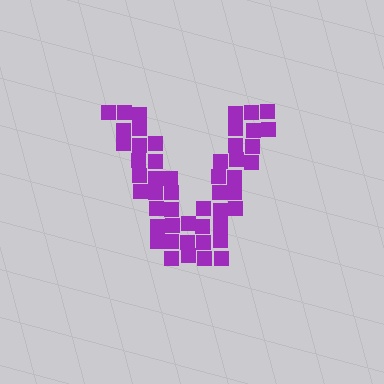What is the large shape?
The large shape is the letter V.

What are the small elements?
The small elements are squares.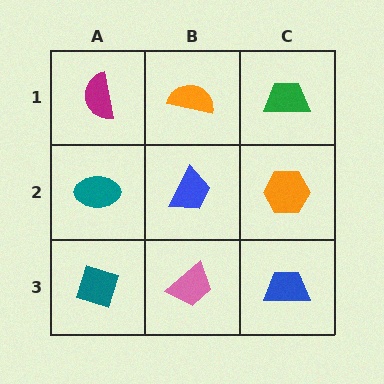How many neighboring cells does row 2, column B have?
4.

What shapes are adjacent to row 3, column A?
A teal ellipse (row 2, column A), a pink trapezoid (row 3, column B).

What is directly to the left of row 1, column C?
An orange semicircle.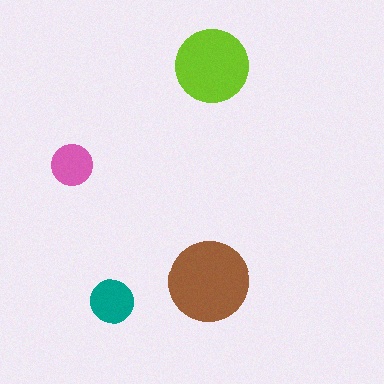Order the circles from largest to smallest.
the brown one, the lime one, the teal one, the pink one.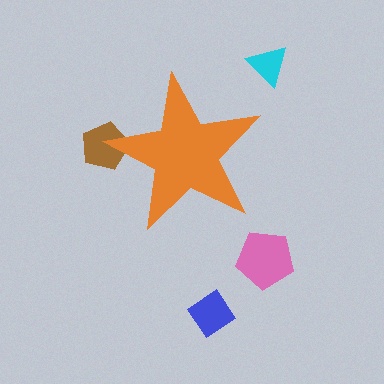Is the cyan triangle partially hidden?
No, the cyan triangle is fully visible.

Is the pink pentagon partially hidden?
No, the pink pentagon is fully visible.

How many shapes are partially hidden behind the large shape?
1 shape is partially hidden.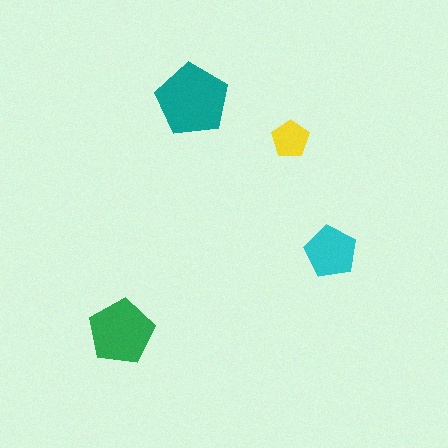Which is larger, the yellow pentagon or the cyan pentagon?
The cyan one.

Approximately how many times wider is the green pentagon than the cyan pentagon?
About 1.5 times wider.